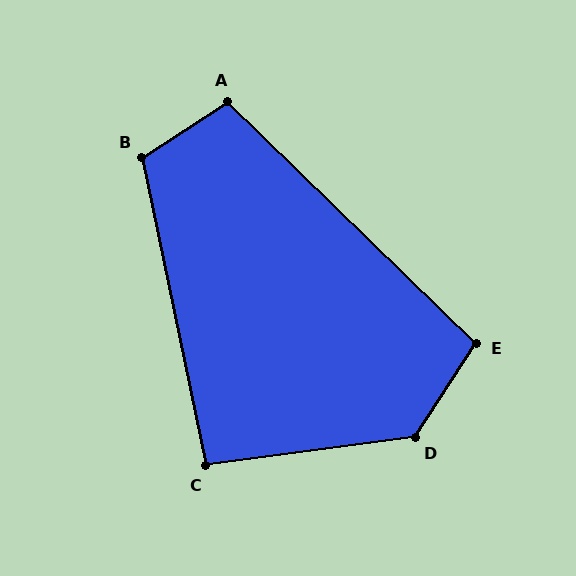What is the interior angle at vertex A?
Approximately 103 degrees (obtuse).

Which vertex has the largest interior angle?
D, at approximately 131 degrees.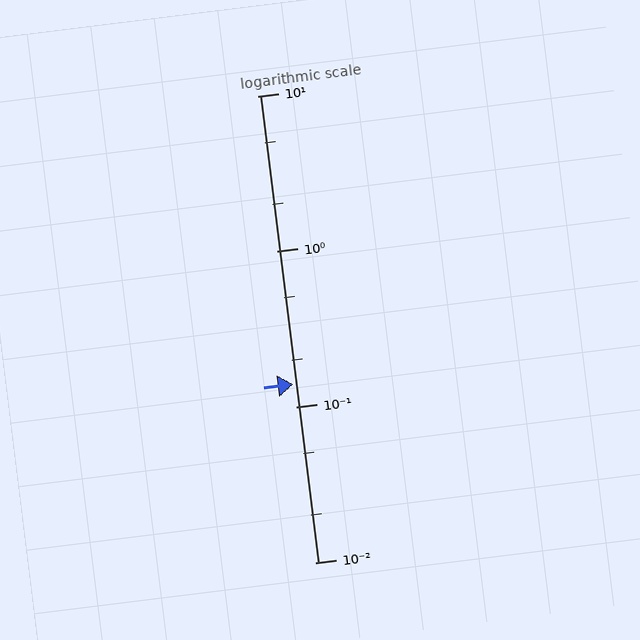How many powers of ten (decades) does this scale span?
The scale spans 3 decades, from 0.01 to 10.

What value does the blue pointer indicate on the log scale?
The pointer indicates approximately 0.14.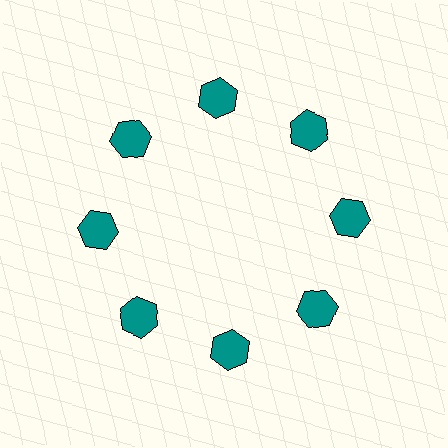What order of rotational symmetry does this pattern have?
This pattern has 8-fold rotational symmetry.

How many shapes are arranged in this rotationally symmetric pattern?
There are 8 shapes, arranged in 8 groups of 1.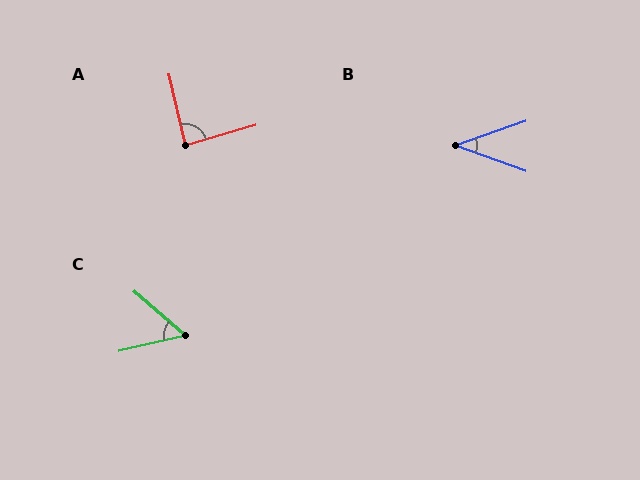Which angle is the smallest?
B, at approximately 39 degrees.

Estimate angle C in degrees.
Approximately 54 degrees.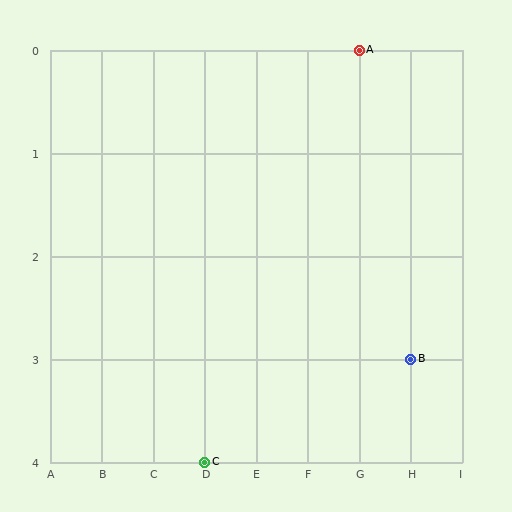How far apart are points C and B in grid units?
Points C and B are 4 columns and 1 row apart (about 4.1 grid units diagonally).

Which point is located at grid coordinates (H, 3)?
Point B is at (H, 3).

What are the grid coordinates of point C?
Point C is at grid coordinates (D, 4).